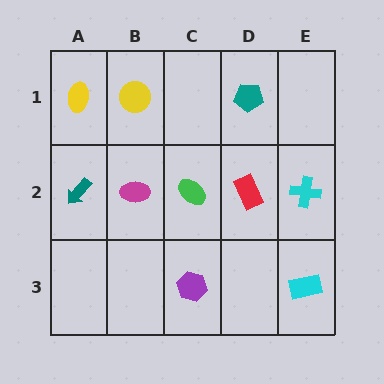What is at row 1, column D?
A teal pentagon.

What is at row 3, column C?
A purple hexagon.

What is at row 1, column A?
A yellow ellipse.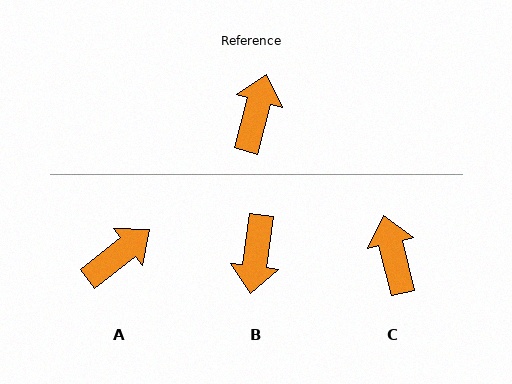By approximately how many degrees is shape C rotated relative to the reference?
Approximately 29 degrees counter-clockwise.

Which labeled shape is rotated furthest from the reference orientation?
B, about 173 degrees away.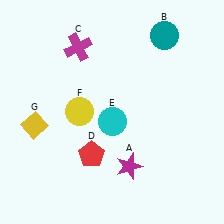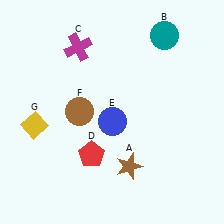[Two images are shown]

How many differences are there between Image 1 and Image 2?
There are 3 differences between the two images.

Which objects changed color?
A changed from magenta to brown. E changed from cyan to blue. F changed from yellow to brown.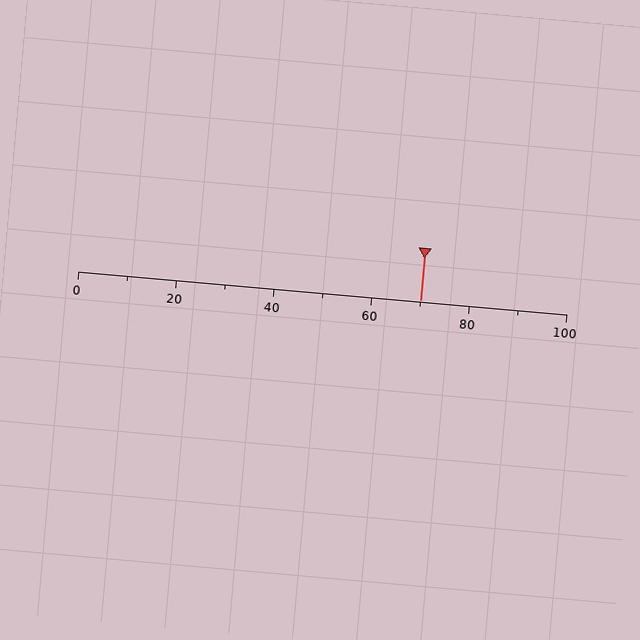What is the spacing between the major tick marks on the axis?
The major ticks are spaced 20 apart.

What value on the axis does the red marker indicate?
The marker indicates approximately 70.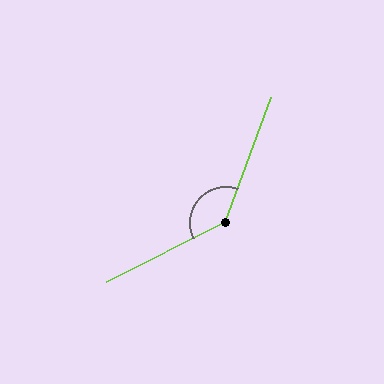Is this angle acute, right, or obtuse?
It is obtuse.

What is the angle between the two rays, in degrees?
Approximately 137 degrees.